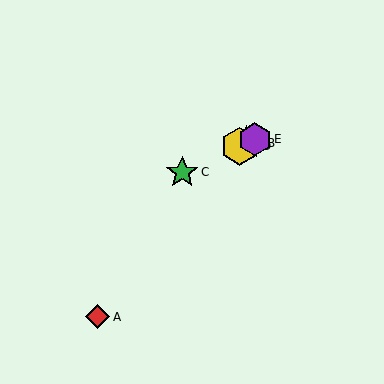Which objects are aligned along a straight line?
Objects B, C, D, E are aligned along a straight line.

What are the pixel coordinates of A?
Object A is at (98, 317).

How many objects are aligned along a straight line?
4 objects (B, C, D, E) are aligned along a straight line.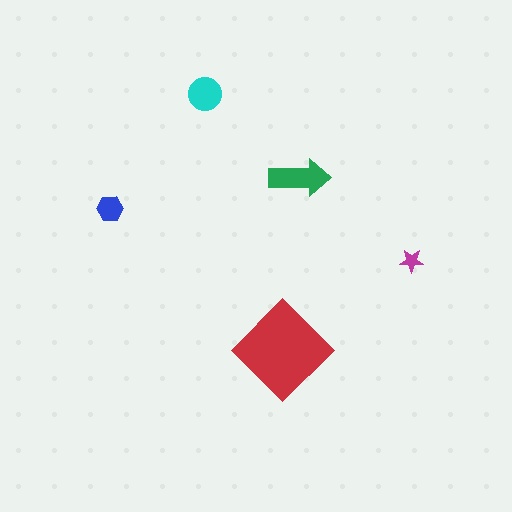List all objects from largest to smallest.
The red diamond, the green arrow, the cyan circle, the blue hexagon, the magenta star.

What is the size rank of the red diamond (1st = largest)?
1st.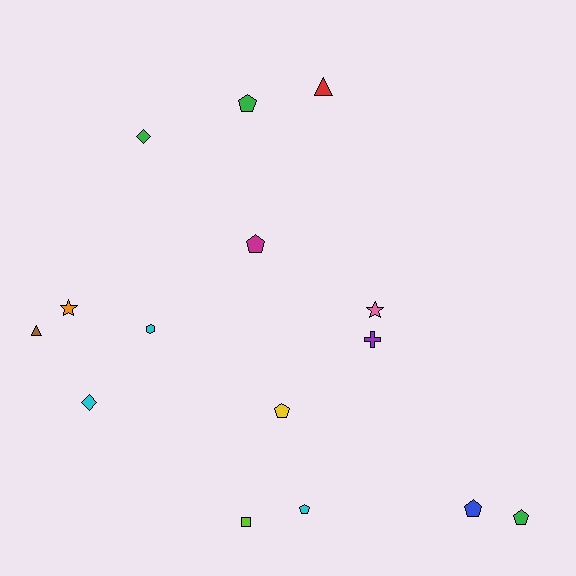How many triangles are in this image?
There are 2 triangles.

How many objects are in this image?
There are 15 objects.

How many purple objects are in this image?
There is 1 purple object.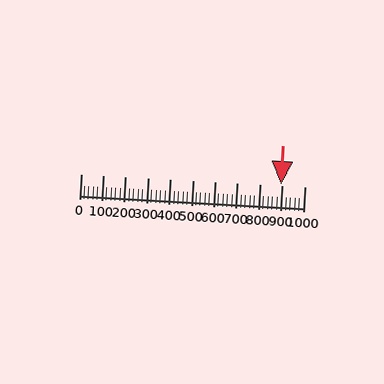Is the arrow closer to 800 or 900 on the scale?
The arrow is closer to 900.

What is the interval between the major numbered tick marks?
The major tick marks are spaced 100 units apart.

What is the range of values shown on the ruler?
The ruler shows values from 0 to 1000.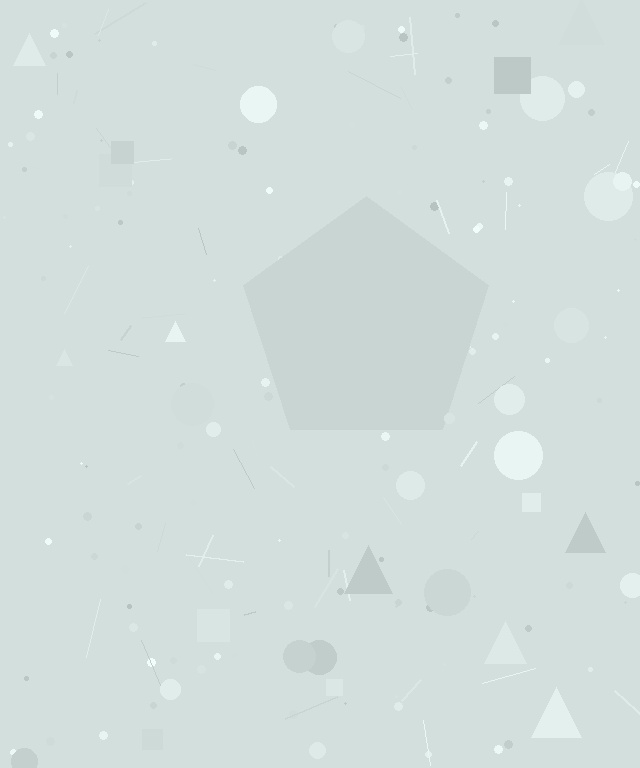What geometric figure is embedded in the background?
A pentagon is embedded in the background.